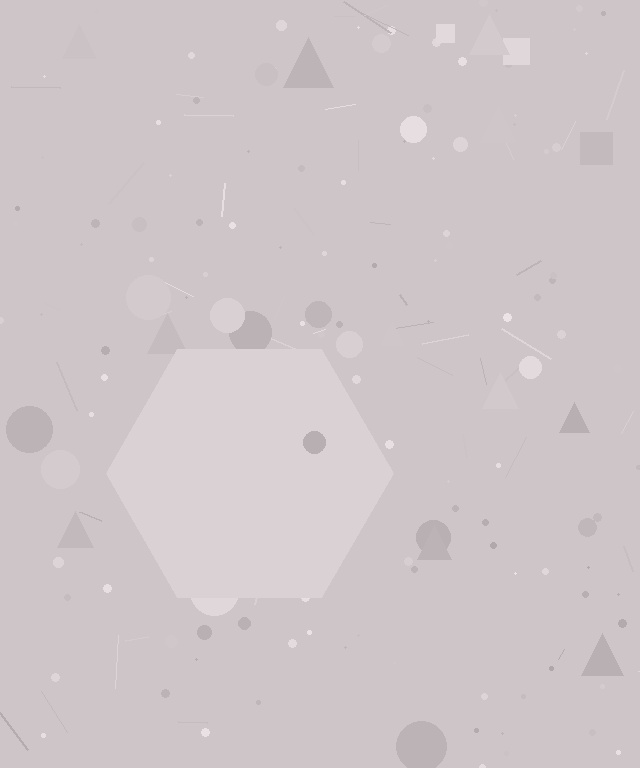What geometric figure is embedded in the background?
A hexagon is embedded in the background.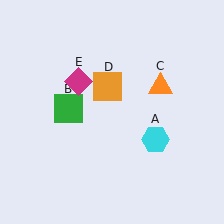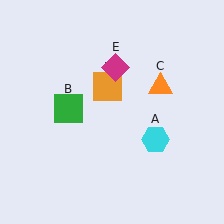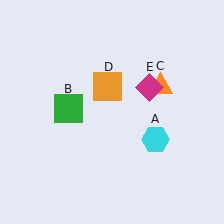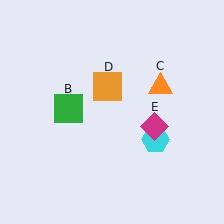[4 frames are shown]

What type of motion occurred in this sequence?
The magenta diamond (object E) rotated clockwise around the center of the scene.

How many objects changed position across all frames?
1 object changed position: magenta diamond (object E).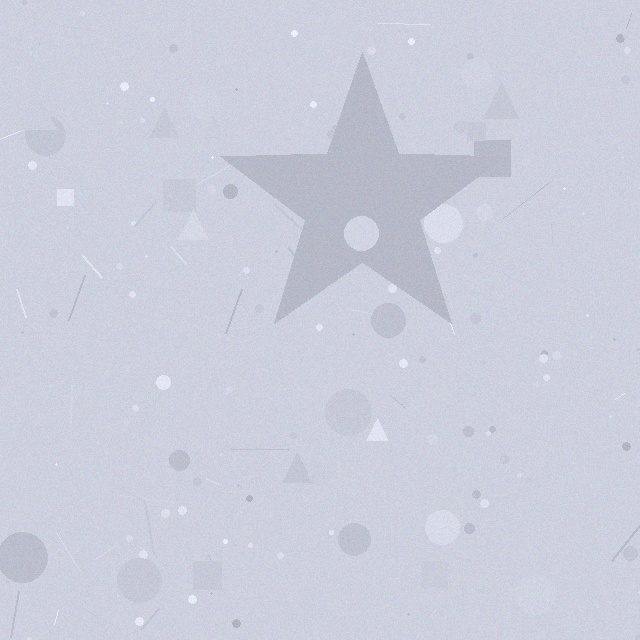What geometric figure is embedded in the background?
A star is embedded in the background.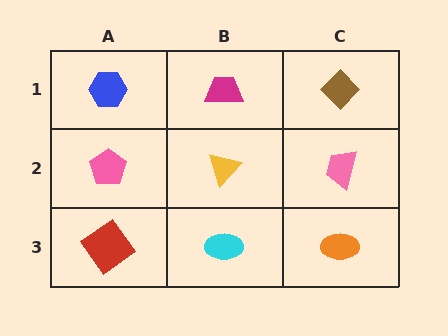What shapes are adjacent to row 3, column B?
A yellow triangle (row 2, column B), a red diamond (row 3, column A), an orange ellipse (row 3, column C).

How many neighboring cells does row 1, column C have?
2.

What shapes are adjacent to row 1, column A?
A pink pentagon (row 2, column A), a magenta trapezoid (row 1, column B).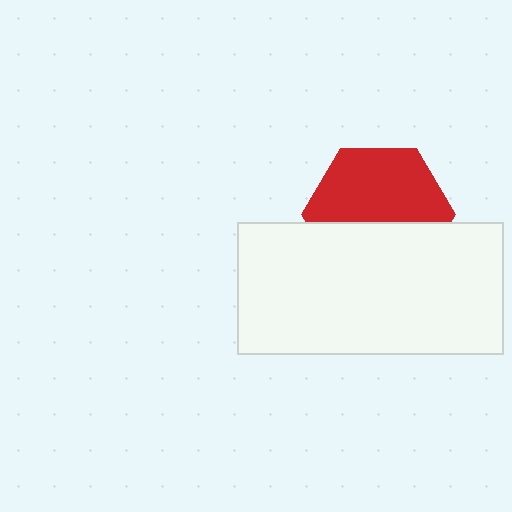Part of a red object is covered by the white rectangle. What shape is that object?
It is a hexagon.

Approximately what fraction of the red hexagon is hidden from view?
Roughly 43% of the red hexagon is hidden behind the white rectangle.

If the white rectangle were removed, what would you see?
You would see the complete red hexagon.